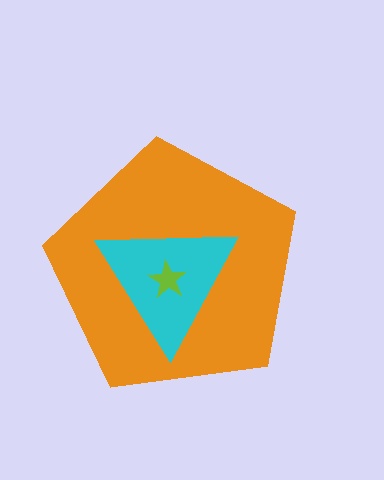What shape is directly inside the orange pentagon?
The cyan triangle.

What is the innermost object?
The lime star.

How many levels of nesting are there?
3.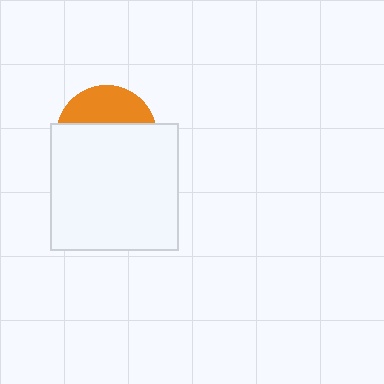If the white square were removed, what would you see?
You would see the complete orange circle.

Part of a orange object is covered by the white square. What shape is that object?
It is a circle.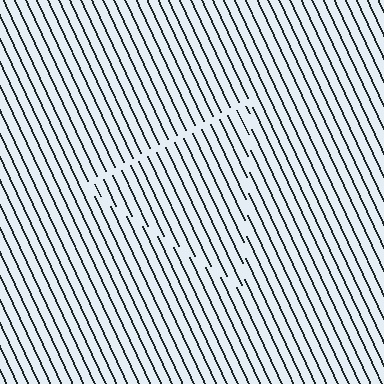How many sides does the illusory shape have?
3 sides — the line-ends trace a triangle.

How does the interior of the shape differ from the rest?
The interior of the shape contains the same grating, shifted by half a period — the contour is defined by the phase discontinuity where line-ends from the inner and outer gratings abut.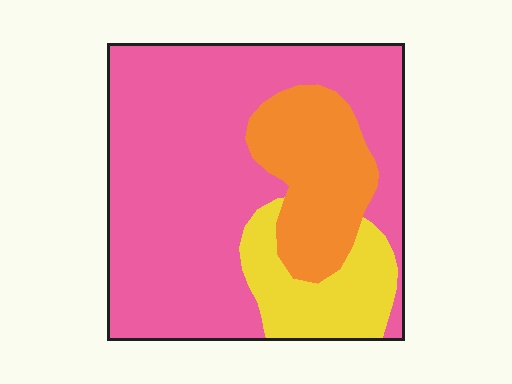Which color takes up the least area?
Yellow, at roughly 15%.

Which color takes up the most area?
Pink, at roughly 65%.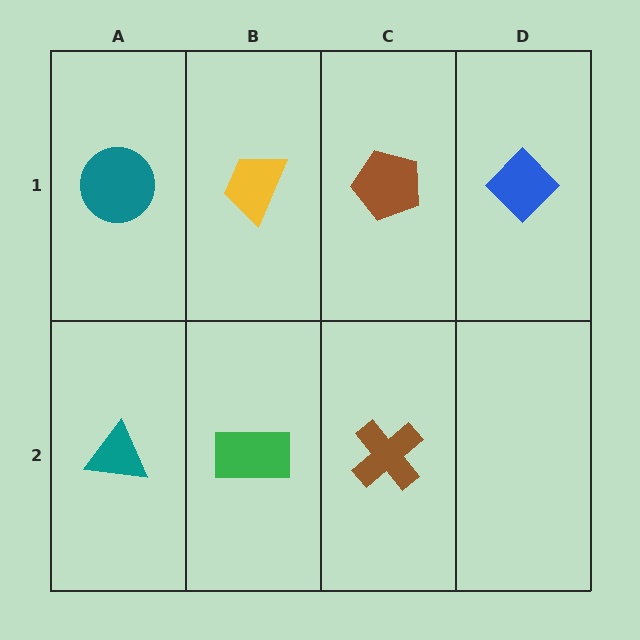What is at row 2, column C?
A brown cross.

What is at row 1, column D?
A blue diamond.